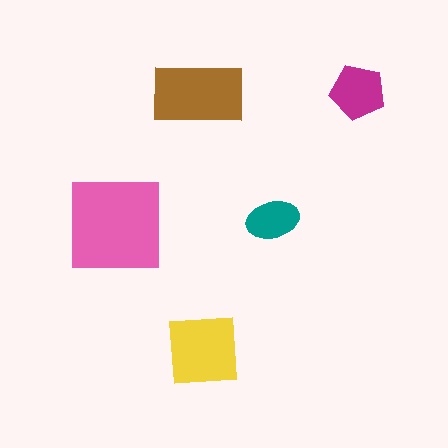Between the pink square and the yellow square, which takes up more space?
The pink square.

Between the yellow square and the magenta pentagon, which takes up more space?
The yellow square.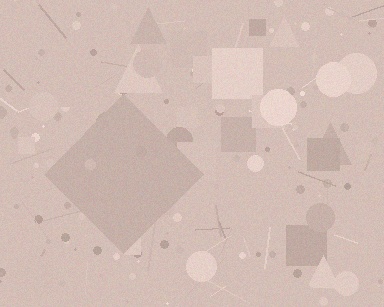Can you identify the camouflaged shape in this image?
The camouflaged shape is a diamond.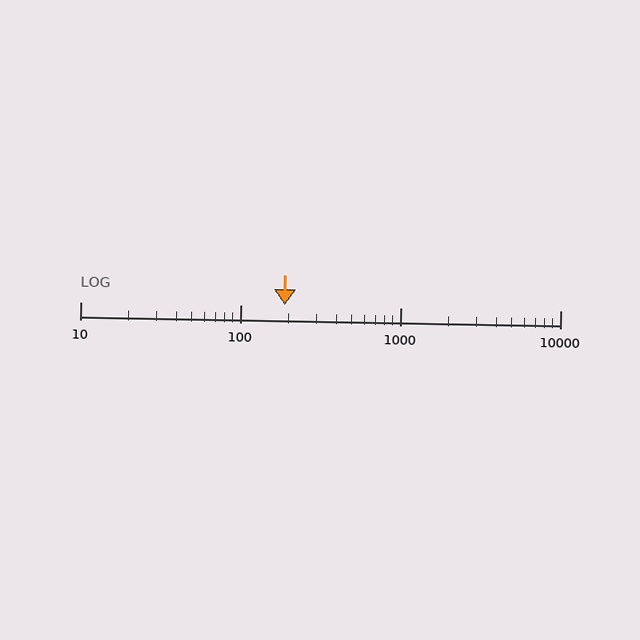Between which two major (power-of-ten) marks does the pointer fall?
The pointer is between 100 and 1000.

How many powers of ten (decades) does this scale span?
The scale spans 3 decades, from 10 to 10000.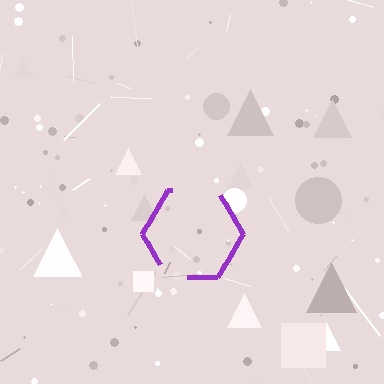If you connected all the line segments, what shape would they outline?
They would outline a hexagon.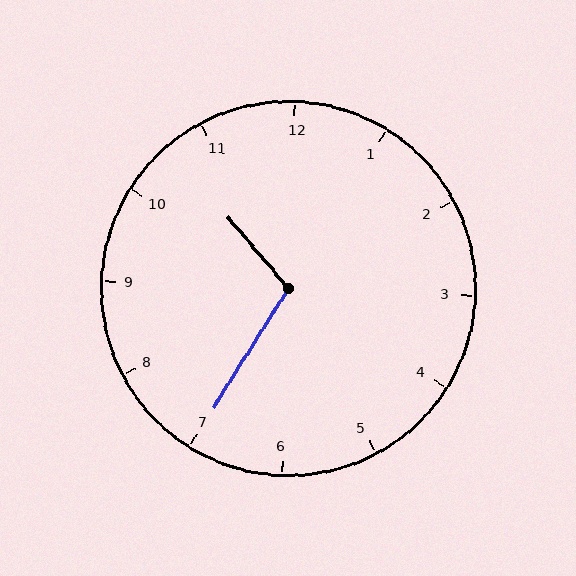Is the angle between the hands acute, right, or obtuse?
It is obtuse.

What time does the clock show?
10:35.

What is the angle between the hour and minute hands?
Approximately 108 degrees.